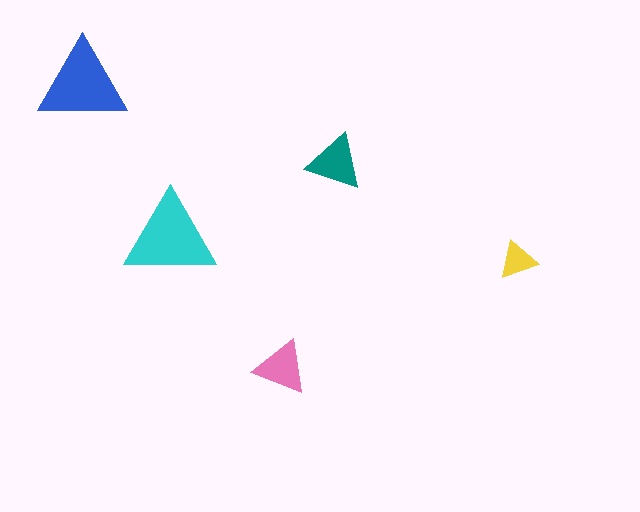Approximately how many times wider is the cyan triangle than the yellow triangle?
About 2.5 times wider.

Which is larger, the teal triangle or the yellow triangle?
The teal one.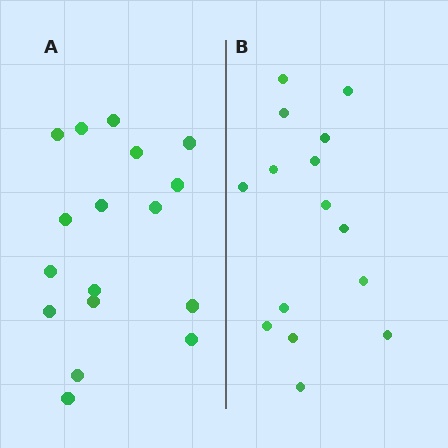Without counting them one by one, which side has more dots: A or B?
Region A (the left region) has more dots.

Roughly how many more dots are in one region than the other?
Region A has just a few more — roughly 2 or 3 more dots than region B.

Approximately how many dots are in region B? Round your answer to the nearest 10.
About 20 dots. (The exact count is 15, which rounds to 20.)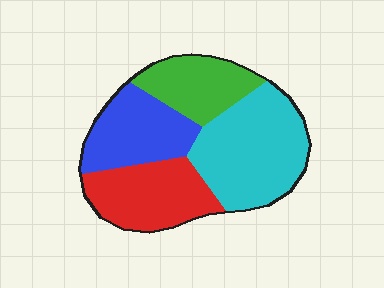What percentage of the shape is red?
Red covers roughly 25% of the shape.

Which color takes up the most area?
Cyan, at roughly 35%.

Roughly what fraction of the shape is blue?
Blue covers about 20% of the shape.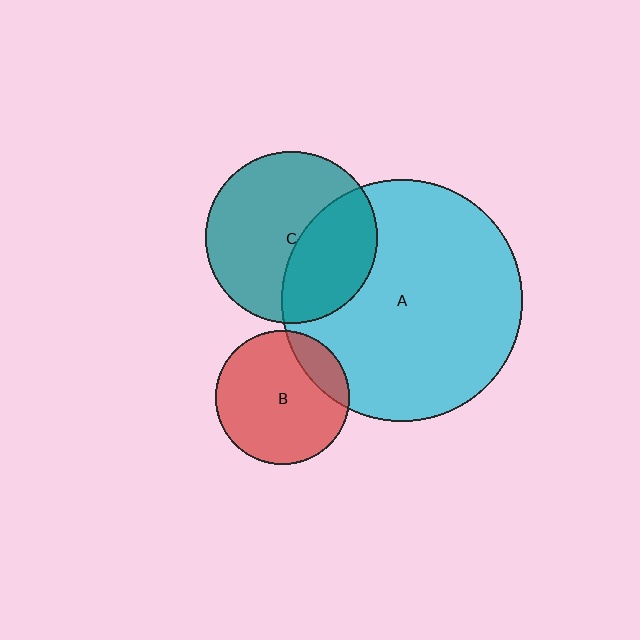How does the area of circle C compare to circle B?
Approximately 1.7 times.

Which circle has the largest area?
Circle A (cyan).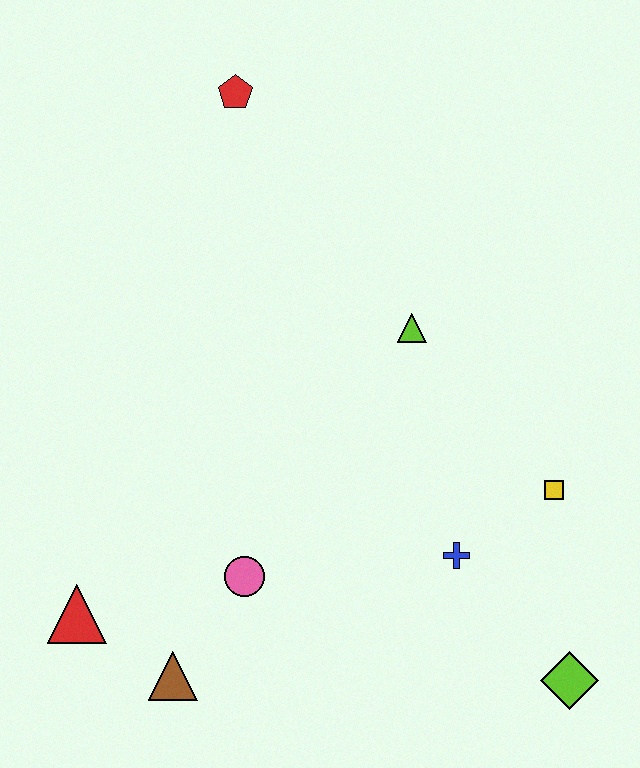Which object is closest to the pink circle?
The brown triangle is closest to the pink circle.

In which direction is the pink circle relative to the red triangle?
The pink circle is to the right of the red triangle.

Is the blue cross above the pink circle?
Yes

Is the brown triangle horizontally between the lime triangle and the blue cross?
No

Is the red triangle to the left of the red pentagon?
Yes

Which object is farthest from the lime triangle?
The red triangle is farthest from the lime triangle.